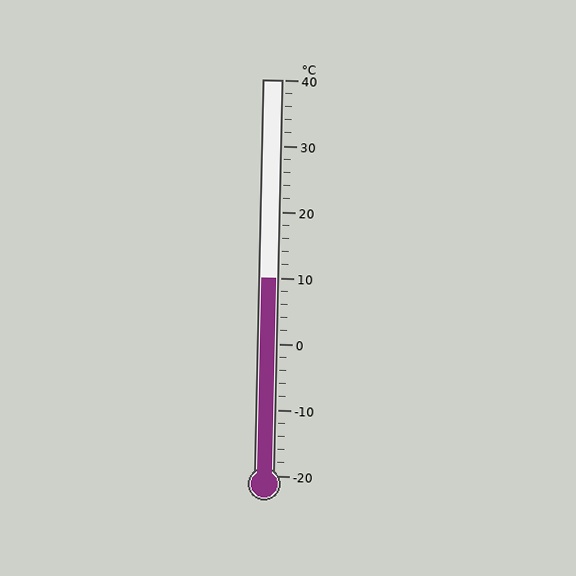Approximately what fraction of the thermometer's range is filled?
The thermometer is filled to approximately 50% of its range.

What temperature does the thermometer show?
The thermometer shows approximately 10°C.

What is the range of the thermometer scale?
The thermometer scale ranges from -20°C to 40°C.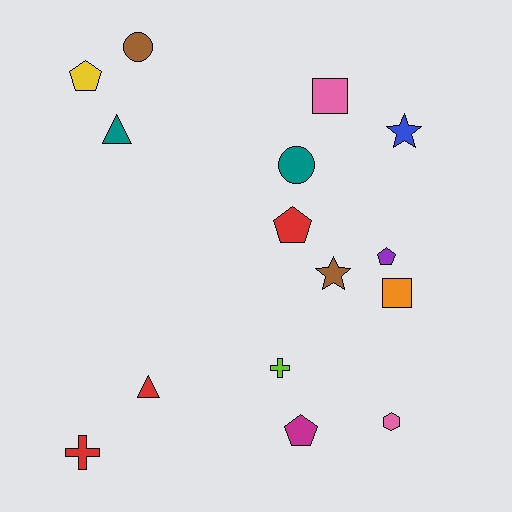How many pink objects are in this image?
There are 2 pink objects.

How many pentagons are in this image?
There are 4 pentagons.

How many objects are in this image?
There are 15 objects.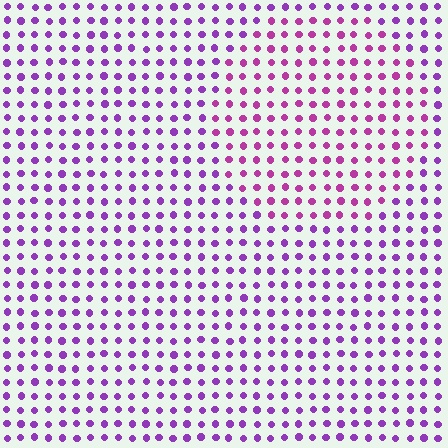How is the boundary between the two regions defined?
The boundary is defined purely by a slight shift in hue (about 30 degrees). Spacing, size, and orientation are identical on both sides.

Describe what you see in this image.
The image is filled with small purple elements in a uniform arrangement. A circle-shaped region is visible where the elements are tinted to a slightly different hue, forming a subtle color boundary.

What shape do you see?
I see a circle.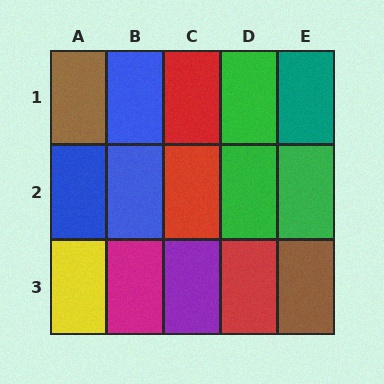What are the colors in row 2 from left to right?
Blue, blue, red, green, green.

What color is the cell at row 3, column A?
Yellow.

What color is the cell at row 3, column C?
Purple.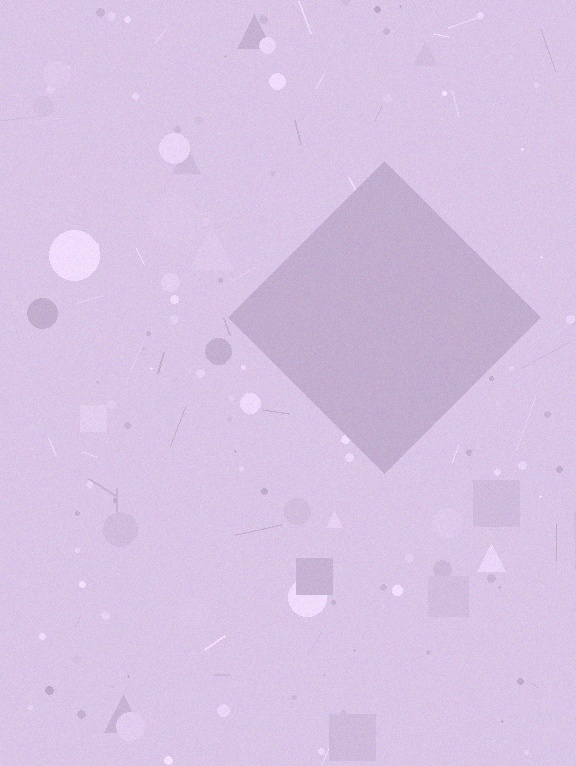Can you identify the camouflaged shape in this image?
The camouflaged shape is a diamond.